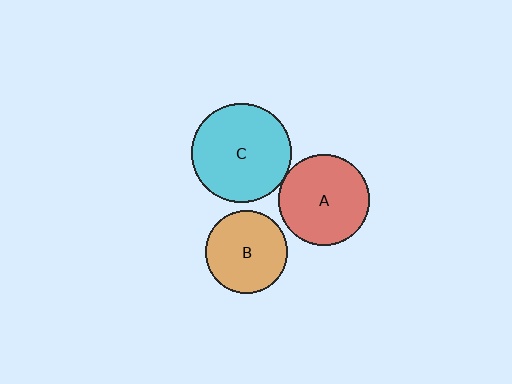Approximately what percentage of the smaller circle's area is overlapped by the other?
Approximately 5%.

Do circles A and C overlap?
Yes.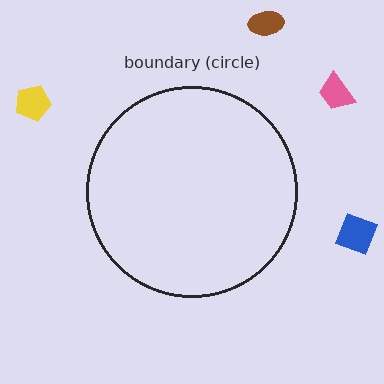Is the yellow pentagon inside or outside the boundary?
Outside.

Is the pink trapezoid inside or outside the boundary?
Outside.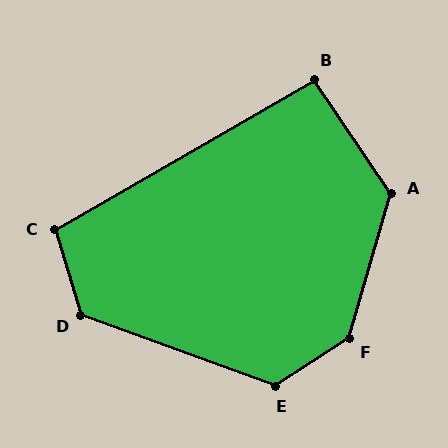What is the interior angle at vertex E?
Approximately 127 degrees (obtuse).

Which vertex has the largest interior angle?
F, at approximately 139 degrees.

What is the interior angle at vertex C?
Approximately 103 degrees (obtuse).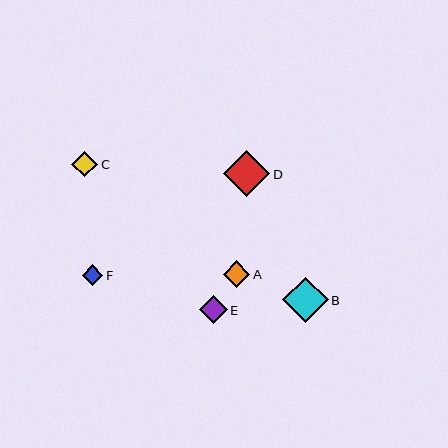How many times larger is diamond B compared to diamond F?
Diamond B is approximately 2.3 times the size of diamond F.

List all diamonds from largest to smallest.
From largest to smallest: D, B, E, A, C, F.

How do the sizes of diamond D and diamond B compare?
Diamond D and diamond B are approximately the same size.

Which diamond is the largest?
Diamond D is the largest with a size of approximately 46 pixels.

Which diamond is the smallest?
Diamond F is the smallest with a size of approximately 20 pixels.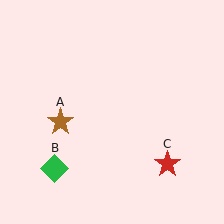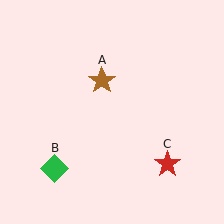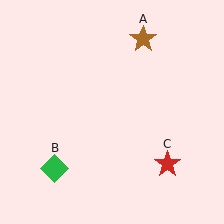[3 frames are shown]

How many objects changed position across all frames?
1 object changed position: brown star (object A).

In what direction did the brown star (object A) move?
The brown star (object A) moved up and to the right.